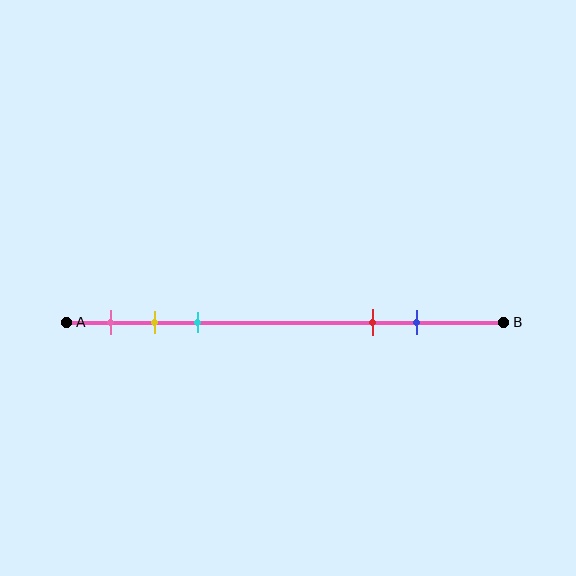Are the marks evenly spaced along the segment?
No, the marks are not evenly spaced.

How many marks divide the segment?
There are 5 marks dividing the segment.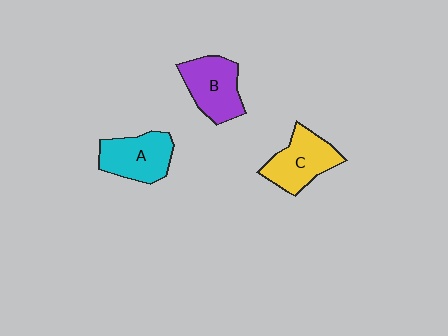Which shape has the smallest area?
Shape A (cyan).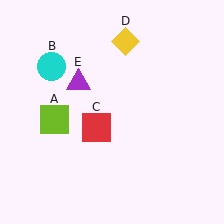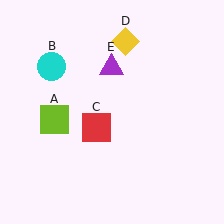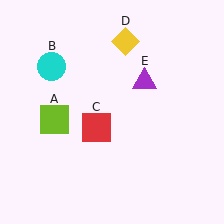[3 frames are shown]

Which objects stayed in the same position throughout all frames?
Lime square (object A) and cyan circle (object B) and red square (object C) and yellow diamond (object D) remained stationary.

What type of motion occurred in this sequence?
The purple triangle (object E) rotated clockwise around the center of the scene.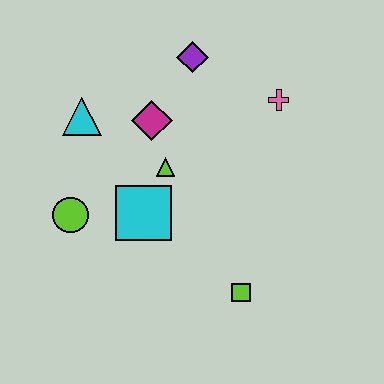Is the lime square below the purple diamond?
Yes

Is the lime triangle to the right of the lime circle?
Yes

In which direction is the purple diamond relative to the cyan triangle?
The purple diamond is to the right of the cyan triangle.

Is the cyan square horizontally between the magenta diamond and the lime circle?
Yes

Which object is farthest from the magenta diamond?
The lime square is farthest from the magenta diamond.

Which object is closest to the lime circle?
The cyan square is closest to the lime circle.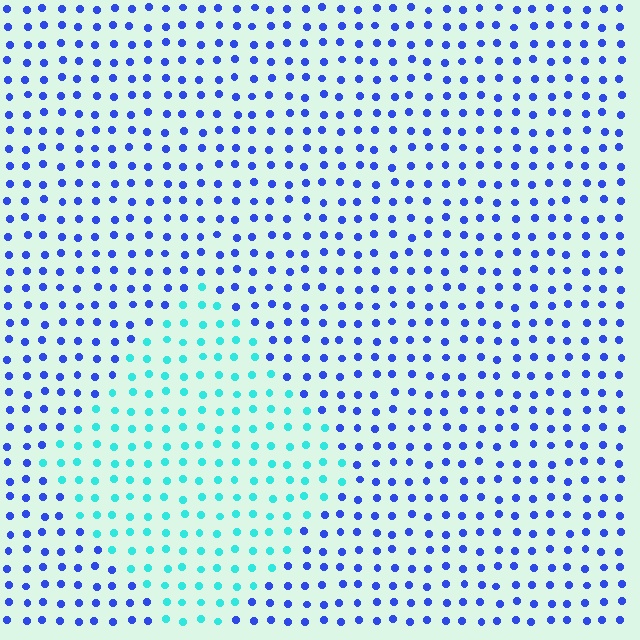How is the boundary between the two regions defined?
The boundary is defined purely by a slight shift in hue (about 55 degrees). Spacing, size, and orientation are identical on both sides.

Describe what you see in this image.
The image is filled with small blue elements in a uniform arrangement. A diamond-shaped region is visible where the elements are tinted to a slightly different hue, forming a subtle color boundary.